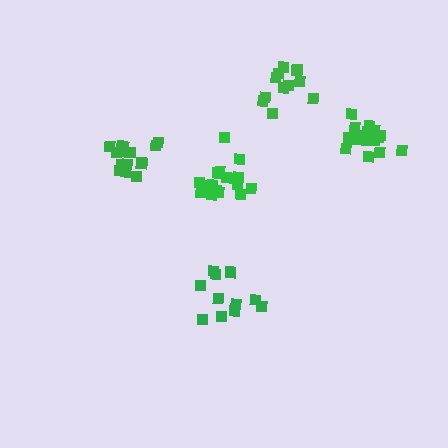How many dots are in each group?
Group 1: 17 dots, Group 2: 14 dots, Group 3: 17 dots, Group 4: 11 dots, Group 5: 13 dots (72 total).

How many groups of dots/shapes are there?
There are 5 groups.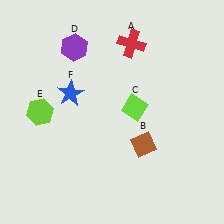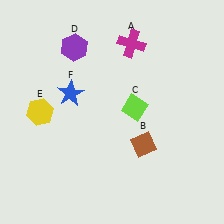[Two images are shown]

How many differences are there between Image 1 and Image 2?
There are 2 differences between the two images.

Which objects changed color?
A changed from red to magenta. E changed from lime to yellow.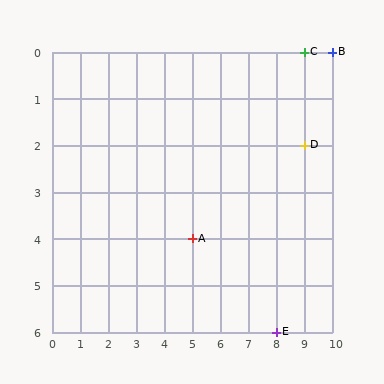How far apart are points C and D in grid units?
Points C and D are 2 rows apart.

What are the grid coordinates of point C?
Point C is at grid coordinates (9, 0).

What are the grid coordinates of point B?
Point B is at grid coordinates (10, 0).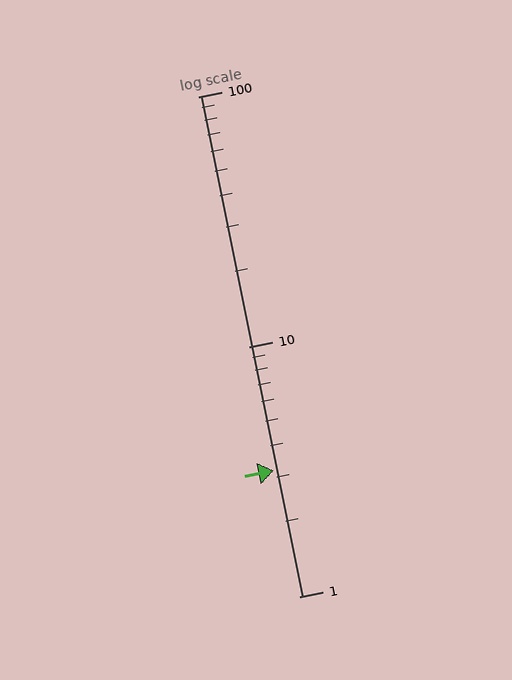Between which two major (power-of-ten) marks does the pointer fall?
The pointer is between 1 and 10.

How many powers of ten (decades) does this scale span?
The scale spans 2 decades, from 1 to 100.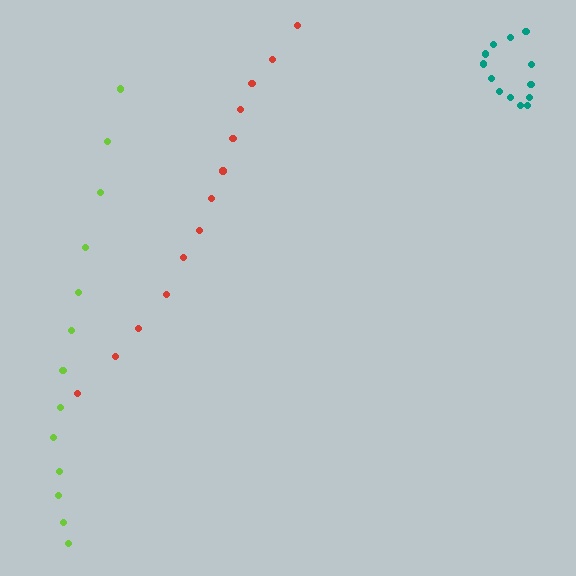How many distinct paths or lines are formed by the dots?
There are 3 distinct paths.